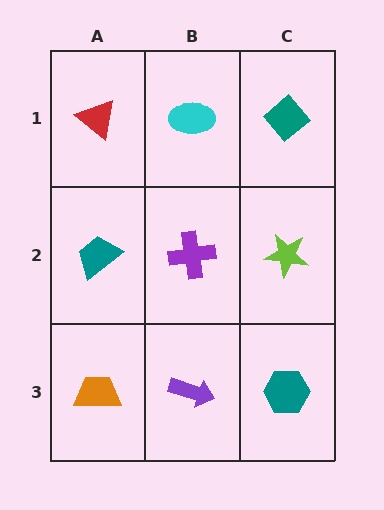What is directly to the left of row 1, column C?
A cyan ellipse.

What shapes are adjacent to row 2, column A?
A red triangle (row 1, column A), an orange trapezoid (row 3, column A), a purple cross (row 2, column B).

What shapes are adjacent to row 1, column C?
A lime star (row 2, column C), a cyan ellipse (row 1, column B).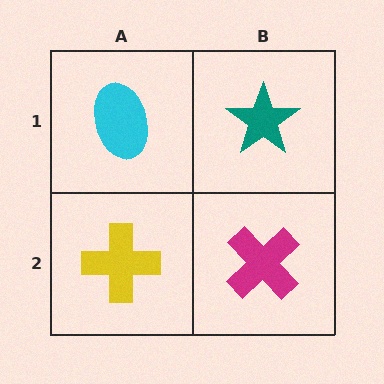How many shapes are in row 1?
2 shapes.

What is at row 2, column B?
A magenta cross.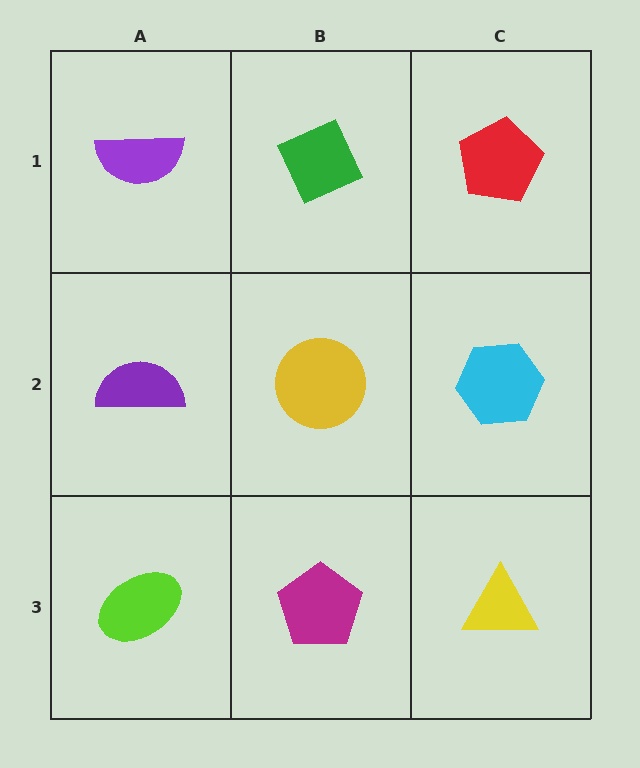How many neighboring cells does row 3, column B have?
3.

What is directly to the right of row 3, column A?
A magenta pentagon.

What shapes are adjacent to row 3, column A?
A purple semicircle (row 2, column A), a magenta pentagon (row 3, column B).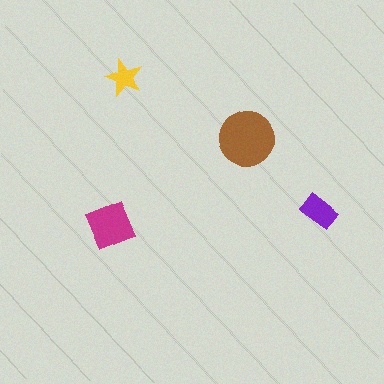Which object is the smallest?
The yellow star.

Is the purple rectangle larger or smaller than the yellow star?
Larger.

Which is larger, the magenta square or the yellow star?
The magenta square.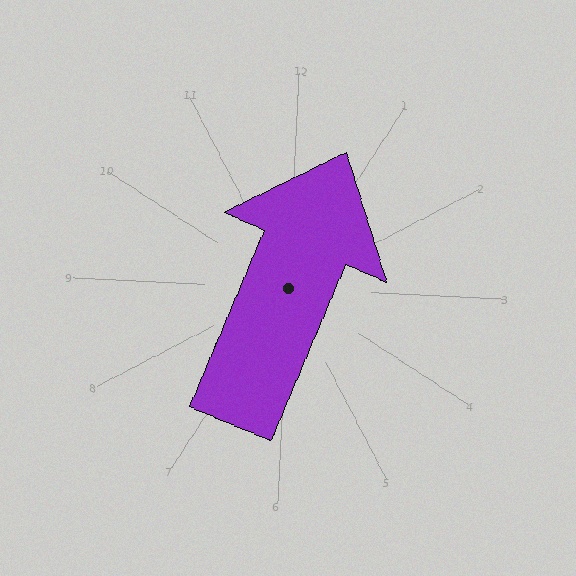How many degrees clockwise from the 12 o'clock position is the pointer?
Approximately 20 degrees.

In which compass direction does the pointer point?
North.